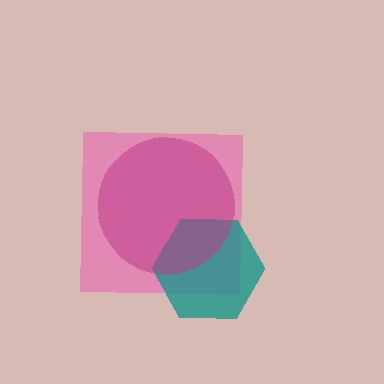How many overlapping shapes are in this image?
There are 3 overlapping shapes in the image.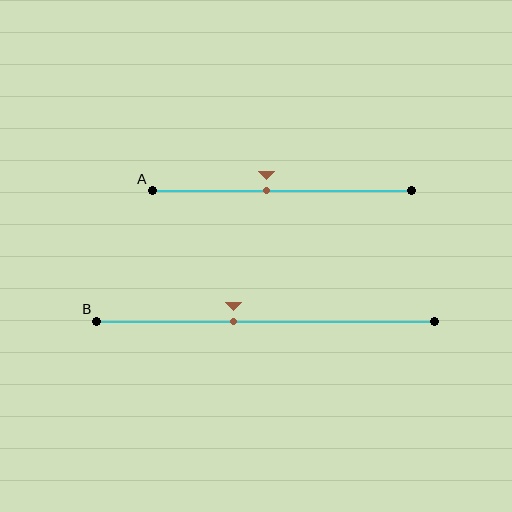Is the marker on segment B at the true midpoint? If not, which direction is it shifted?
No, the marker on segment B is shifted to the left by about 9% of the segment length.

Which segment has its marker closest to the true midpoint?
Segment A has its marker closest to the true midpoint.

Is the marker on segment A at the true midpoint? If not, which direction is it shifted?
No, the marker on segment A is shifted to the left by about 6% of the segment length.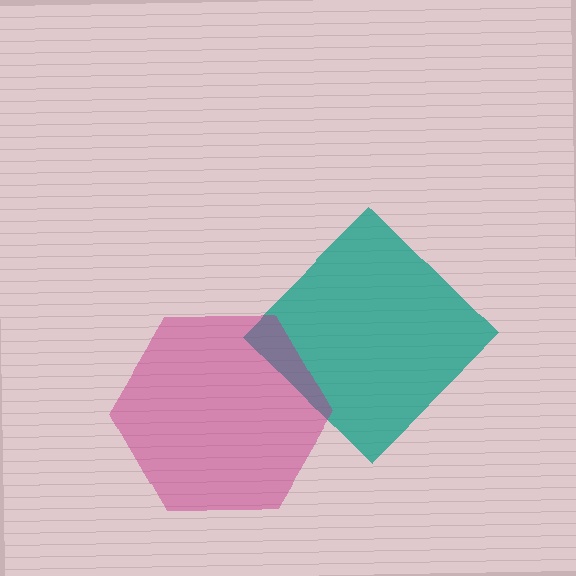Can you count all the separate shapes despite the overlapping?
Yes, there are 2 separate shapes.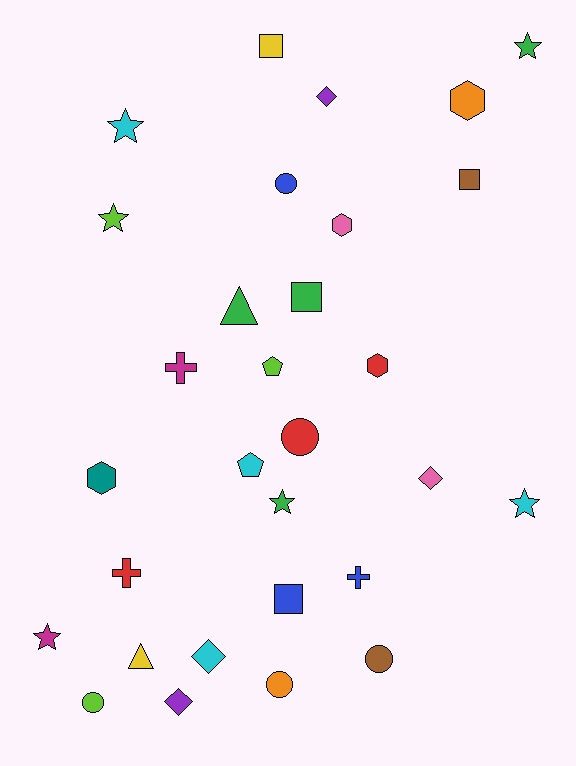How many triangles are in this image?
There are 2 triangles.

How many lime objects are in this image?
There are 3 lime objects.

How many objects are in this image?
There are 30 objects.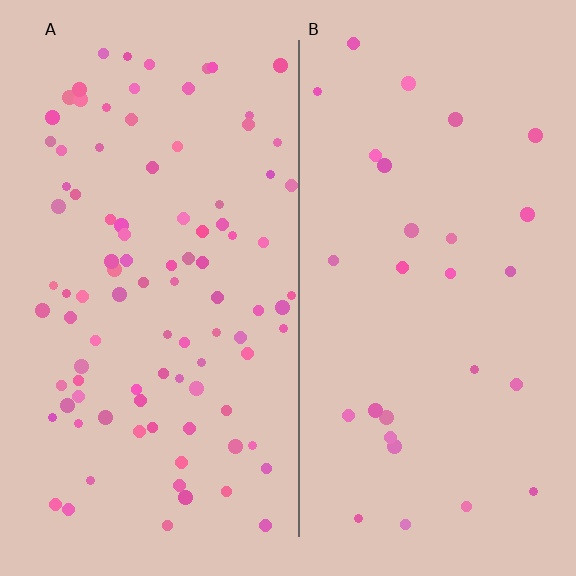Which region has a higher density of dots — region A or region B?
A (the left).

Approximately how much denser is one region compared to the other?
Approximately 3.3× — region A over region B.